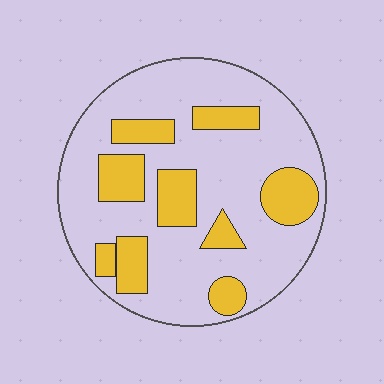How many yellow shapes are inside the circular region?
9.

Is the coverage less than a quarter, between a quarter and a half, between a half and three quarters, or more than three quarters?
Between a quarter and a half.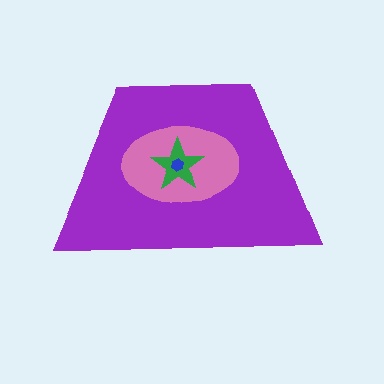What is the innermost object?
The blue hexagon.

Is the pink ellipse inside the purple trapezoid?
Yes.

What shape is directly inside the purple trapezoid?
The pink ellipse.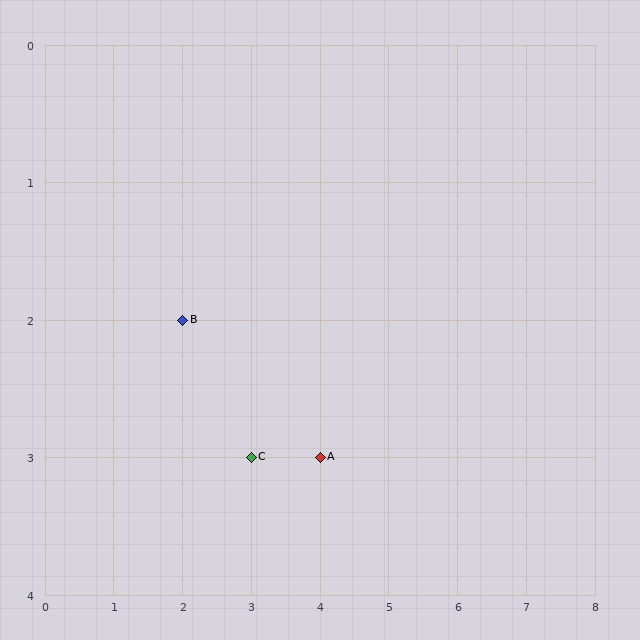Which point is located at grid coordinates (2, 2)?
Point B is at (2, 2).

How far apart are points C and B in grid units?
Points C and B are 1 column and 1 row apart (about 1.4 grid units diagonally).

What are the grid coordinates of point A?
Point A is at grid coordinates (4, 3).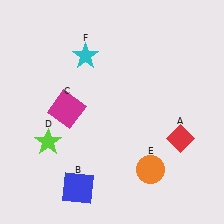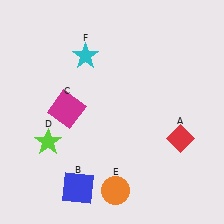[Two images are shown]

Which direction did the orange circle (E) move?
The orange circle (E) moved left.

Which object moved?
The orange circle (E) moved left.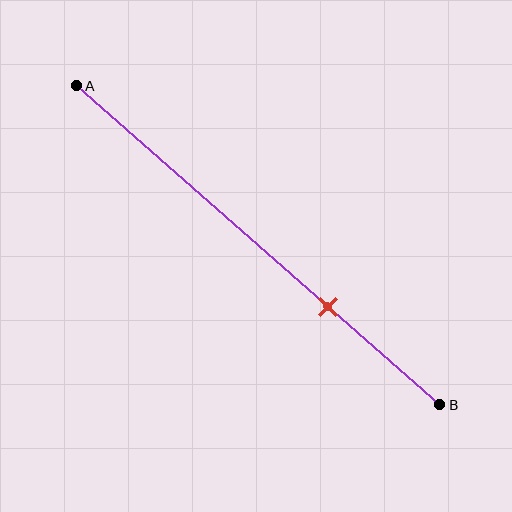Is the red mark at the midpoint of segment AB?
No, the mark is at about 70% from A, not at the 50% midpoint.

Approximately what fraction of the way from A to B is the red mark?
The red mark is approximately 70% of the way from A to B.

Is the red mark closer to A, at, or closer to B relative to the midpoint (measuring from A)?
The red mark is closer to point B than the midpoint of segment AB.